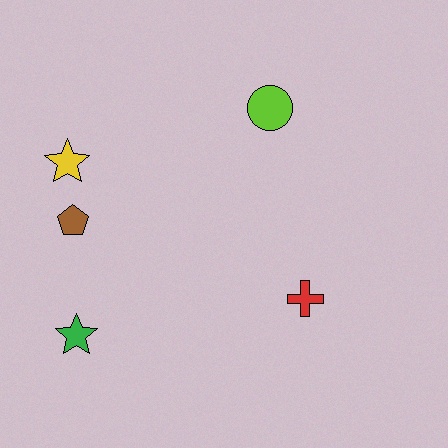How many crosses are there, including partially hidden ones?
There is 1 cross.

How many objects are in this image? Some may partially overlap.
There are 5 objects.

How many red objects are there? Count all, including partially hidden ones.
There is 1 red object.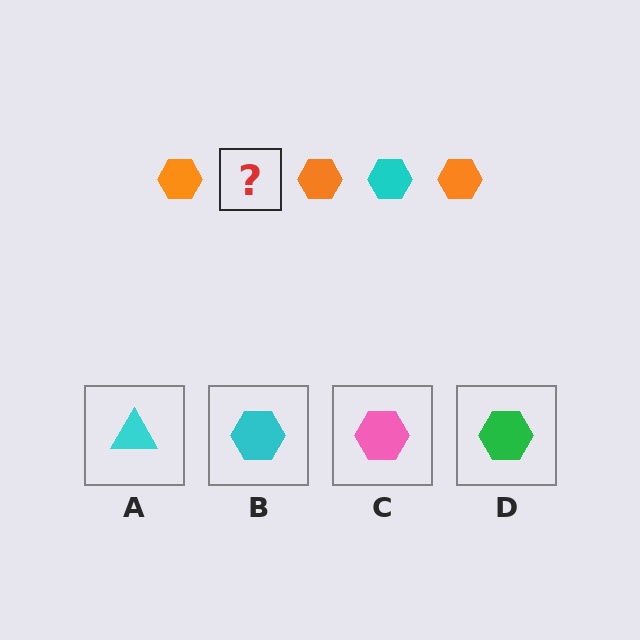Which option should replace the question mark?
Option B.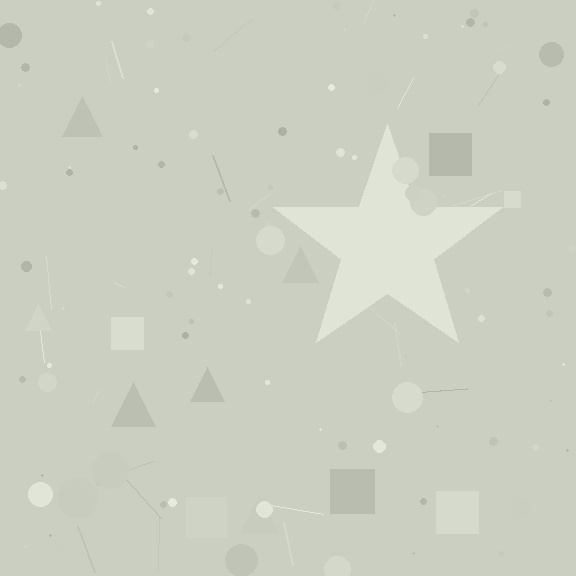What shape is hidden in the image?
A star is hidden in the image.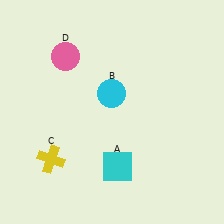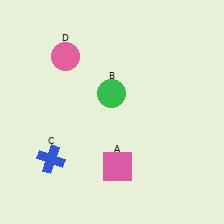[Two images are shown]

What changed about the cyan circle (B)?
In Image 1, B is cyan. In Image 2, it changed to green.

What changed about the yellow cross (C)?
In Image 1, C is yellow. In Image 2, it changed to blue.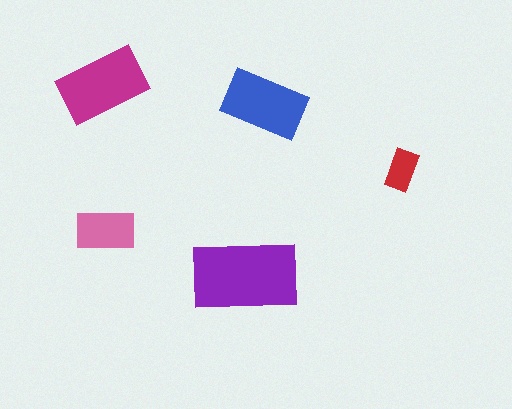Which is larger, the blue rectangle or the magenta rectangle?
The magenta one.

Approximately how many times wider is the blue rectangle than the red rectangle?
About 2 times wider.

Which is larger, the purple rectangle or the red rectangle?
The purple one.